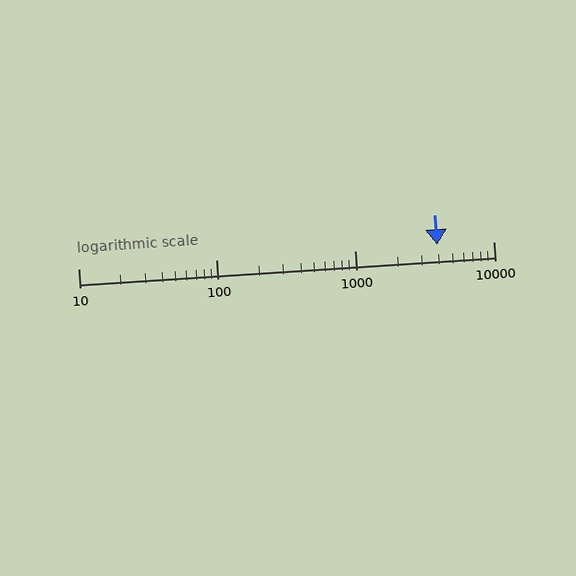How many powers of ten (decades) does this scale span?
The scale spans 3 decades, from 10 to 10000.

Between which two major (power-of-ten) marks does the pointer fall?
The pointer is between 1000 and 10000.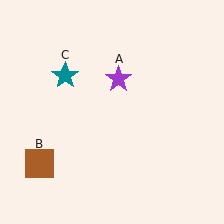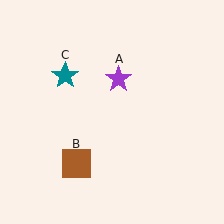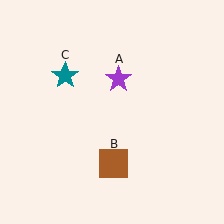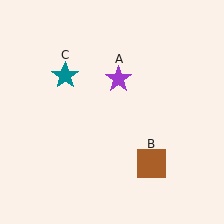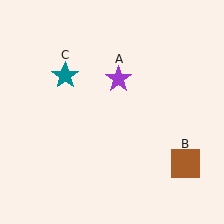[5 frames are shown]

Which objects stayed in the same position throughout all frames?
Purple star (object A) and teal star (object C) remained stationary.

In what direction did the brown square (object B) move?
The brown square (object B) moved right.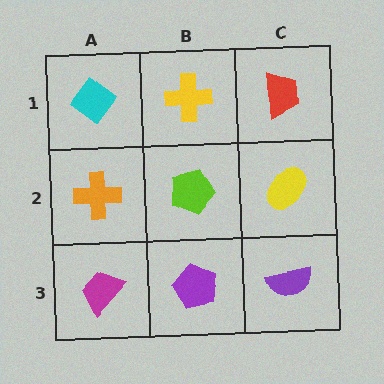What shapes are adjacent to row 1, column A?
An orange cross (row 2, column A), a yellow cross (row 1, column B).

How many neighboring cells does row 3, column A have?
2.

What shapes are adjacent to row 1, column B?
A lime pentagon (row 2, column B), a cyan diamond (row 1, column A), a red trapezoid (row 1, column C).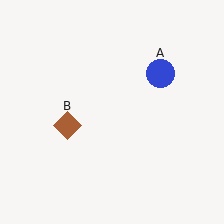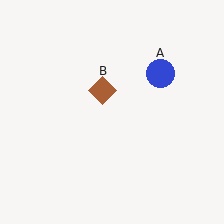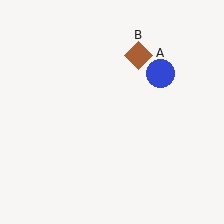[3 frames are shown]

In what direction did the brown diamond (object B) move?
The brown diamond (object B) moved up and to the right.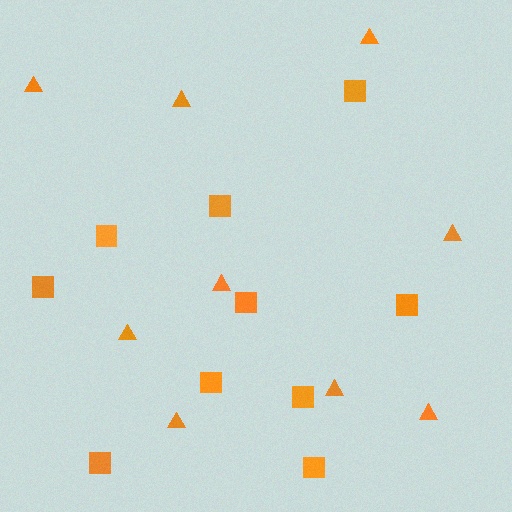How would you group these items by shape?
There are 2 groups: one group of triangles (9) and one group of squares (10).